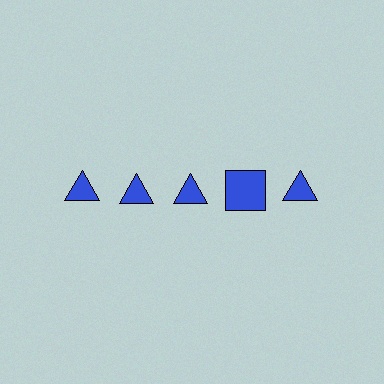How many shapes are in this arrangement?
There are 5 shapes arranged in a grid pattern.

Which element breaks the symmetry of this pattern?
The blue square in the top row, second from right column breaks the symmetry. All other shapes are blue triangles.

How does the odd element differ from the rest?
It has a different shape: square instead of triangle.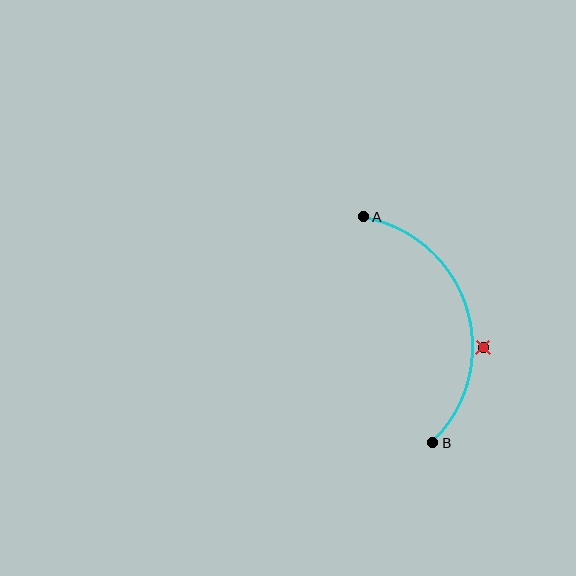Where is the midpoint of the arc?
The arc midpoint is the point on the curve farthest from the straight line joining A and B. It sits to the right of that line.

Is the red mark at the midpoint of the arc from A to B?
No — the red mark does not lie on the arc at all. It sits slightly outside the curve.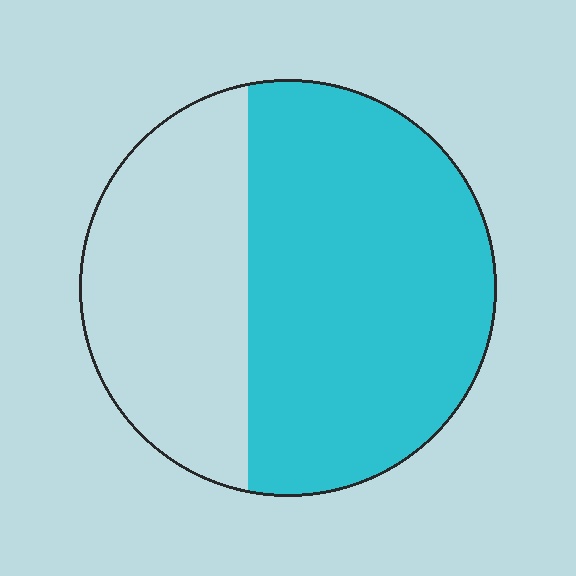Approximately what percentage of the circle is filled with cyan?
Approximately 60%.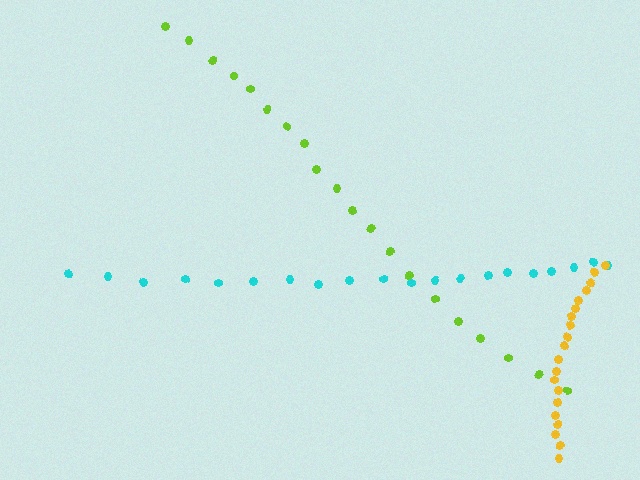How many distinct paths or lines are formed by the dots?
There are 3 distinct paths.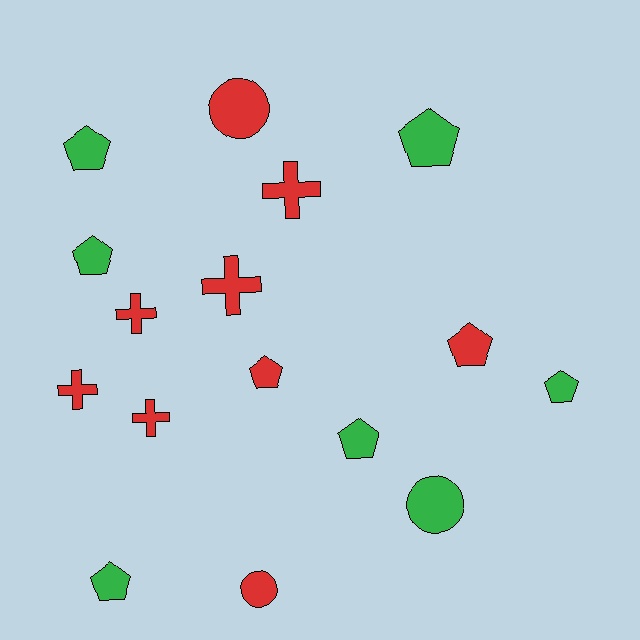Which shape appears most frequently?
Pentagon, with 8 objects.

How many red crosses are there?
There are 5 red crosses.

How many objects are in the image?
There are 16 objects.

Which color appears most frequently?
Red, with 9 objects.